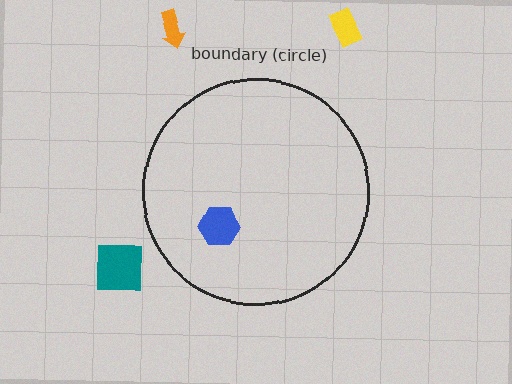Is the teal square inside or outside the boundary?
Outside.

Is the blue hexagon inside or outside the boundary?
Inside.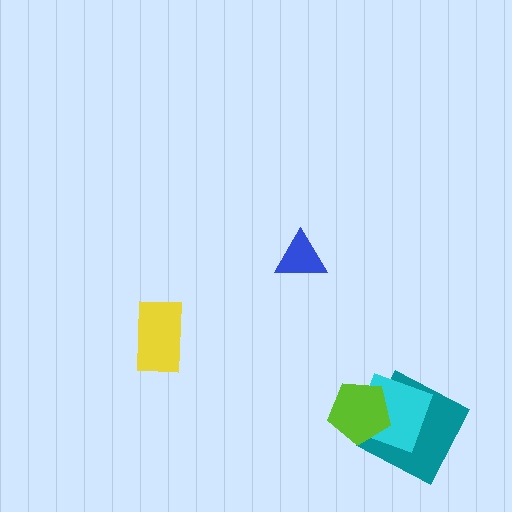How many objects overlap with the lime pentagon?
2 objects overlap with the lime pentagon.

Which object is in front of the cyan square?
The lime pentagon is in front of the cyan square.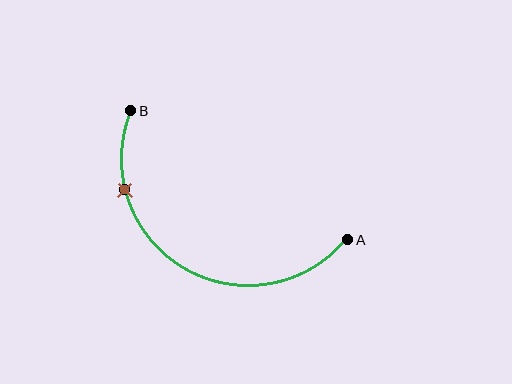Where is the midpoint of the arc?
The arc midpoint is the point on the curve farthest from the straight line joining A and B. It sits below that line.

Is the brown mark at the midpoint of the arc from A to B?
No. The brown mark lies on the arc but is closer to endpoint B. The arc midpoint would be at the point on the curve equidistant along the arc from both A and B.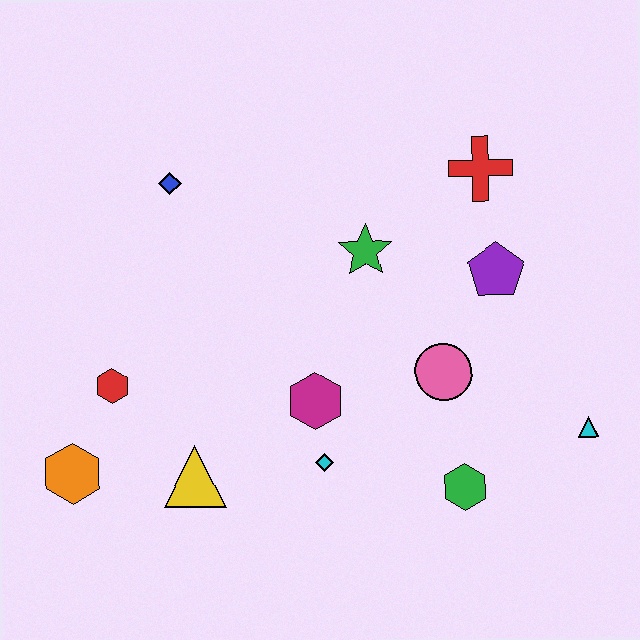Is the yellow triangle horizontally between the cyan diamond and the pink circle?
No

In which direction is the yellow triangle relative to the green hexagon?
The yellow triangle is to the left of the green hexagon.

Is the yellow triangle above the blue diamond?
No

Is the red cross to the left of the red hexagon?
No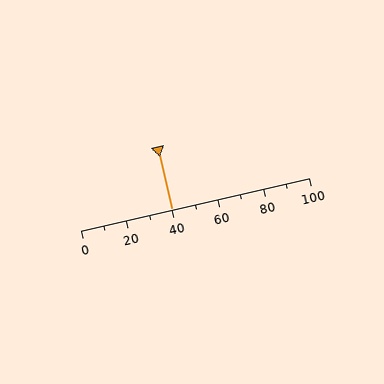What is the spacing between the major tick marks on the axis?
The major ticks are spaced 20 apart.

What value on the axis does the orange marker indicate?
The marker indicates approximately 40.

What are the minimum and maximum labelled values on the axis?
The axis runs from 0 to 100.